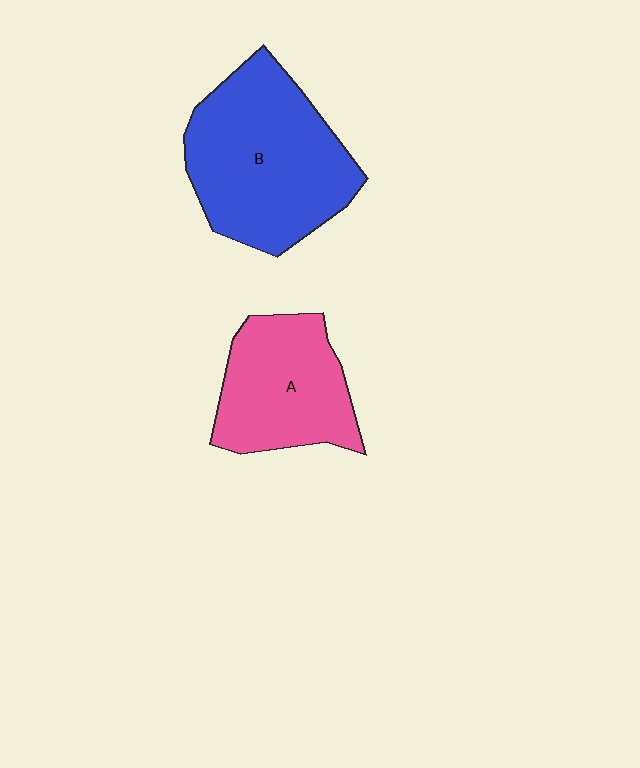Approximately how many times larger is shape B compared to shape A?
Approximately 1.5 times.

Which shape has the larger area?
Shape B (blue).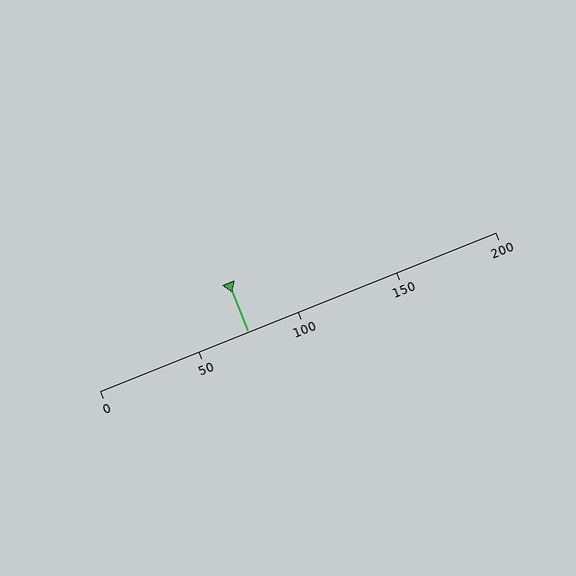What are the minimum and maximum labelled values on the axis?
The axis runs from 0 to 200.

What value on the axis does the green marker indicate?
The marker indicates approximately 75.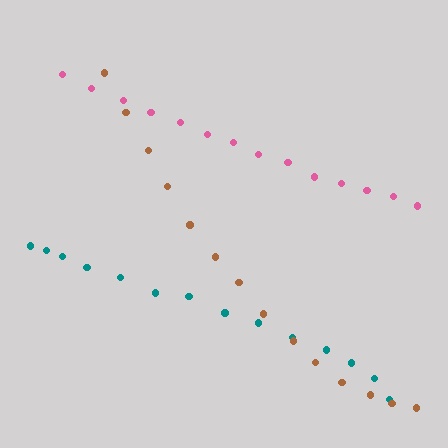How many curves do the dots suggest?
There are 3 distinct paths.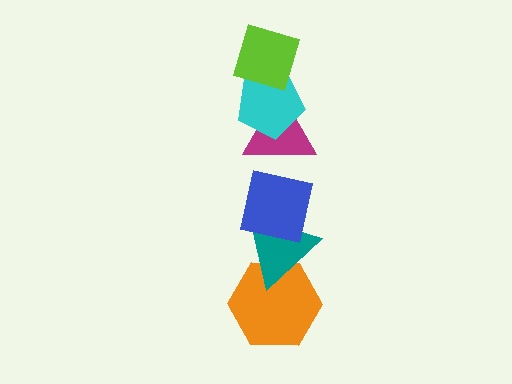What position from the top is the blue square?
The blue square is 4th from the top.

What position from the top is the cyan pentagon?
The cyan pentagon is 2nd from the top.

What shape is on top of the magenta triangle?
The cyan pentagon is on top of the magenta triangle.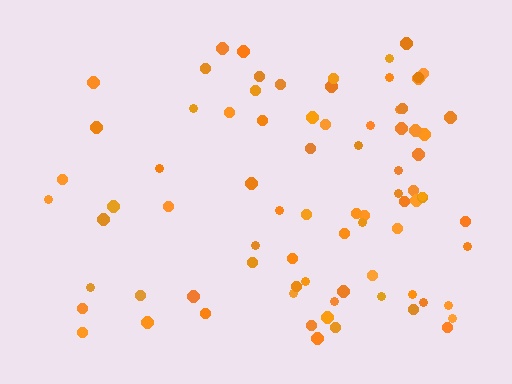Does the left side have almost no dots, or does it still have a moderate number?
Still a moderate number, just noticeably fewer than the right.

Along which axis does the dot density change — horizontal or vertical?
Horizontal.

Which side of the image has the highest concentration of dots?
The right.